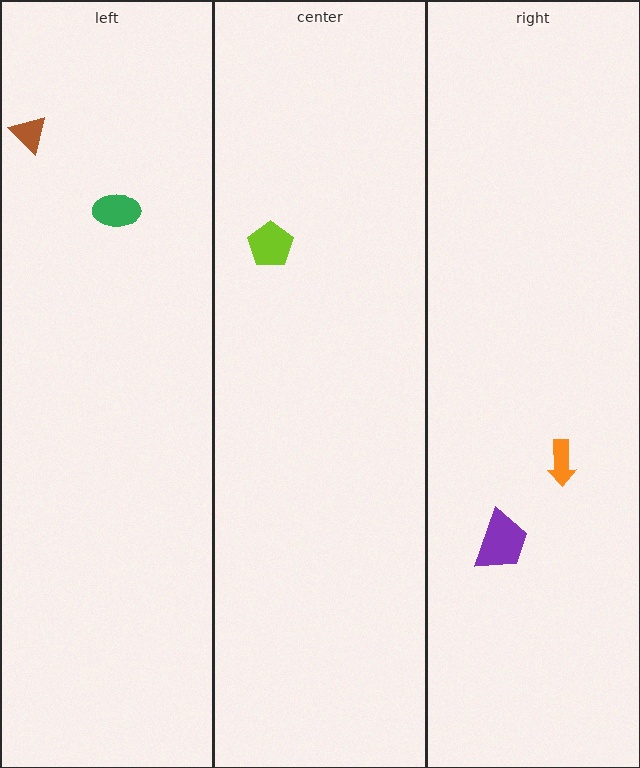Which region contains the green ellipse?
The left region.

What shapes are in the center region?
The lime pentagon.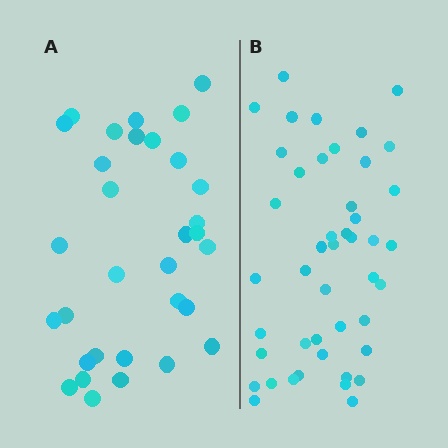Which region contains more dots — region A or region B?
Region B (the right region) has more dots.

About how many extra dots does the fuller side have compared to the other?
Region B has approximately 15 more dots than region A.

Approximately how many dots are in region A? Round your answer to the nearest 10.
About 30 dots. (The exact count is 32, which rounds to 30.)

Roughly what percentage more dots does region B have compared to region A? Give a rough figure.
About 40% more.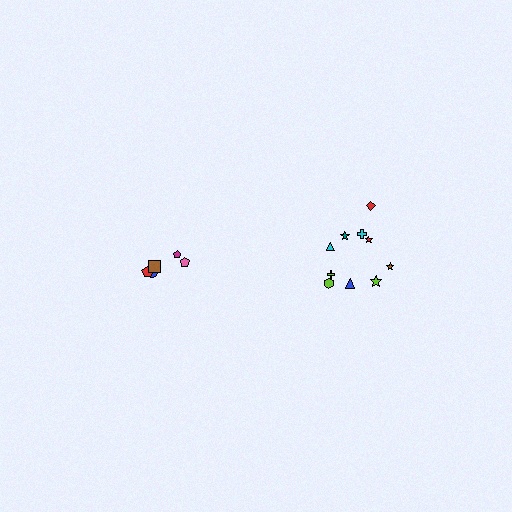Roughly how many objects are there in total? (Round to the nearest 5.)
Roughly 15 objects in total.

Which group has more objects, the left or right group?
The right group.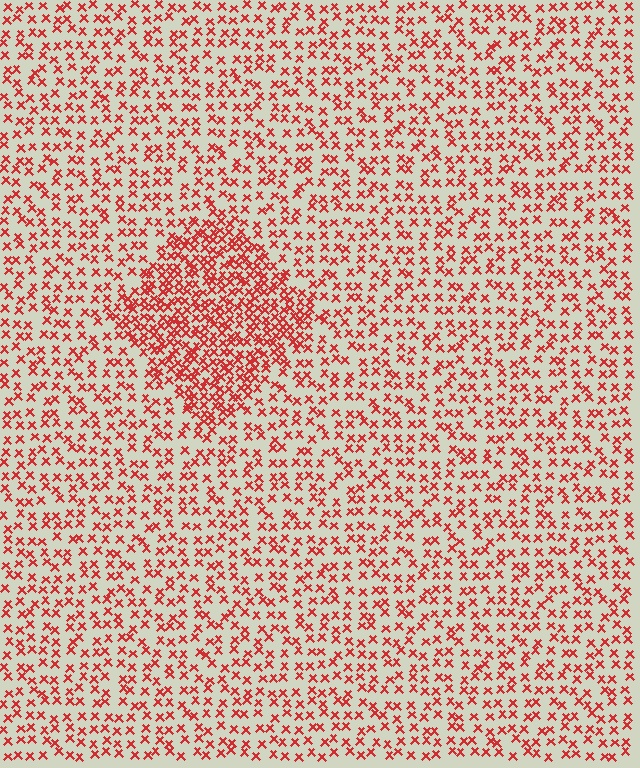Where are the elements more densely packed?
The elements are more densely packed inside the diamond boundary.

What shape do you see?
I see a diamond.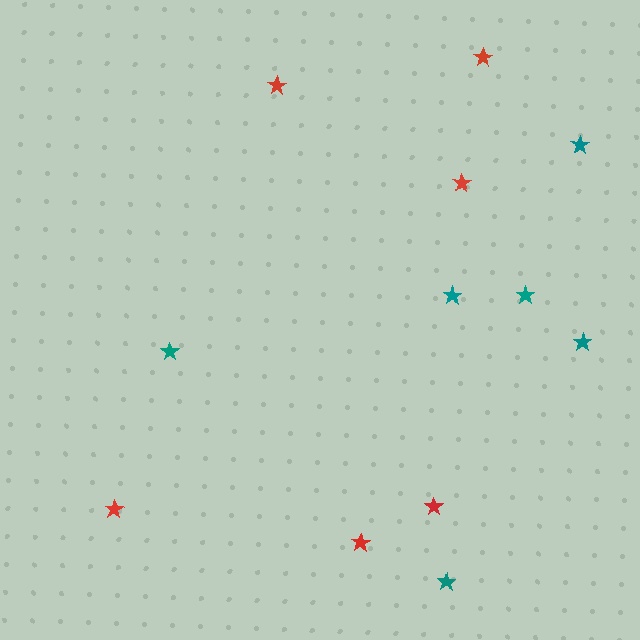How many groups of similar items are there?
There are 2 groups: one group of teal stars (6) and one group of red stars (6).